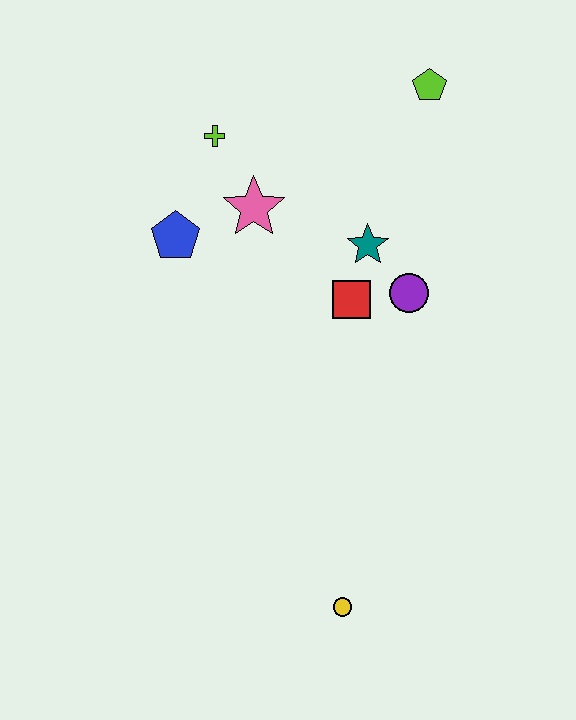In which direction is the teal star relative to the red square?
The teal star is above the red square.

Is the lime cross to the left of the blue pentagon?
No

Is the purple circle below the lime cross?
Yes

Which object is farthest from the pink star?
The yellow circle is farthest from the pink star.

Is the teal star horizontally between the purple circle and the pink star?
Yes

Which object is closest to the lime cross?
The pink star is closest to the lime cross.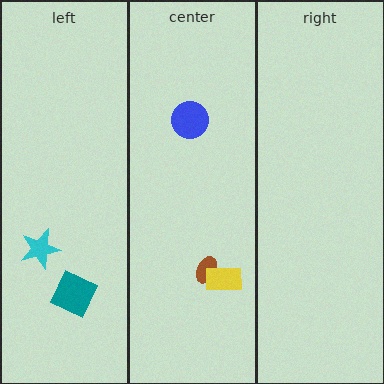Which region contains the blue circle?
The center region.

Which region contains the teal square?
The left region.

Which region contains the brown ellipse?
The center region.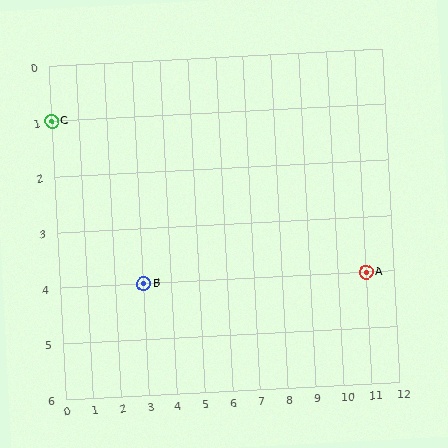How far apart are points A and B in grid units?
Points A and B are 8 columns apart.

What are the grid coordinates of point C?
Point C is at grid coordinates (0, 1).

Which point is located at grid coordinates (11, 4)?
Point A is at (11, 4).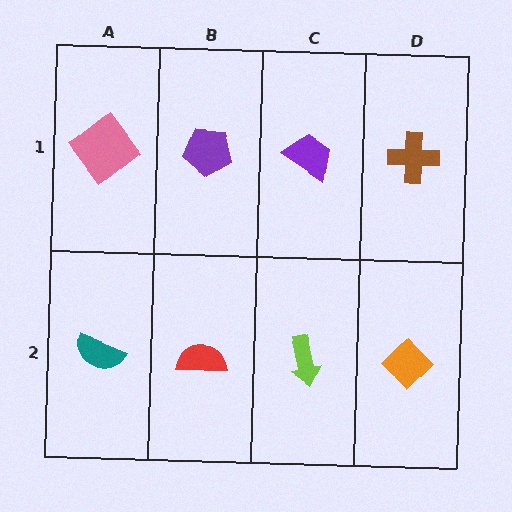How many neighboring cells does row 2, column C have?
3.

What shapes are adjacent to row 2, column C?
A purple trapezoid (row 1, column C), a red semicircle (row 2, column B), an orange diamond (row 2, column D).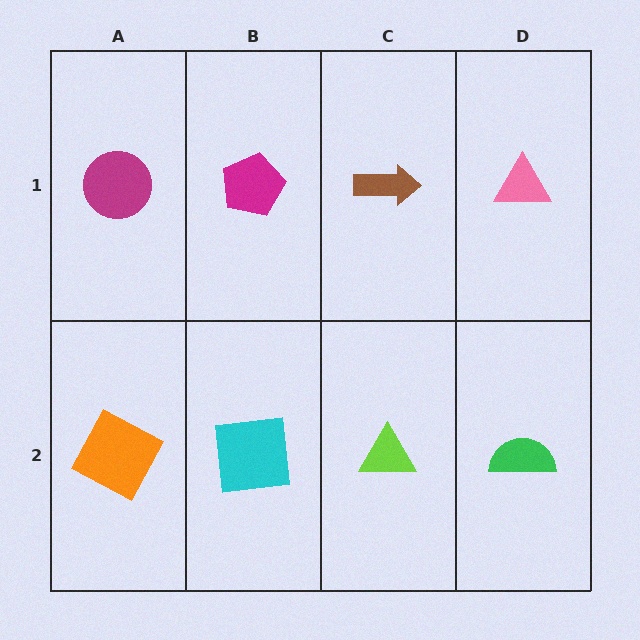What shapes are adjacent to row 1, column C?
A lime triangle (row 2, column C), a magenta pentagon (row 1, column B), a pink triangle (row 1, column D).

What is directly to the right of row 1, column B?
A brown arrow.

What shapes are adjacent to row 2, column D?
A pink triangle (row 1, column D), a lime triangle (row 2, column C).